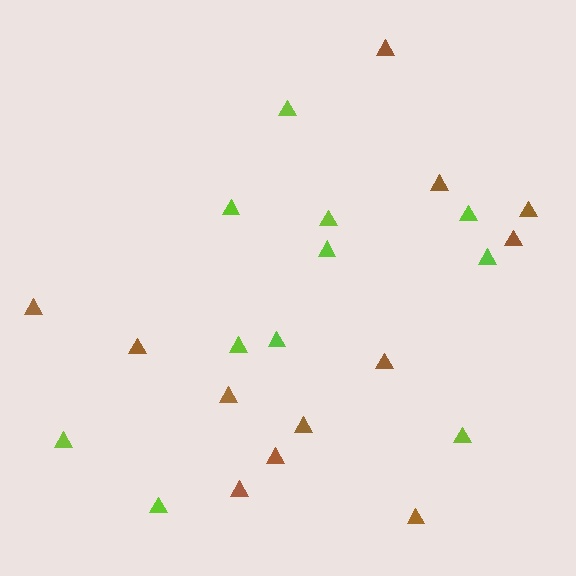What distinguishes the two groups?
There are 2 groups: one group of brown triangles (12) and one group of lime triangles (11).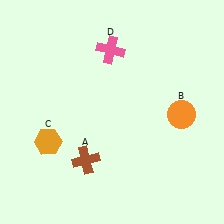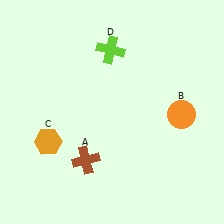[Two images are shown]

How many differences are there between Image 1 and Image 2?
There is 1 difference between the two images.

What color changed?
The cross (D) changed from pink in Image 1 to lime in Image 2.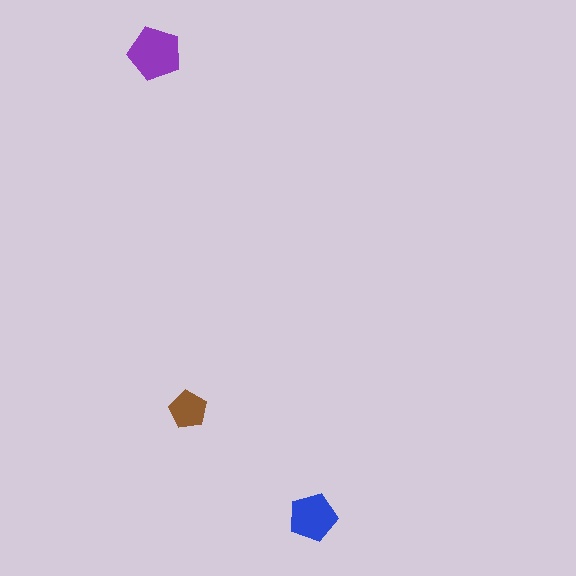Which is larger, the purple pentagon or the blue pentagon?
The purple one.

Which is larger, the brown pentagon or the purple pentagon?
The purple one.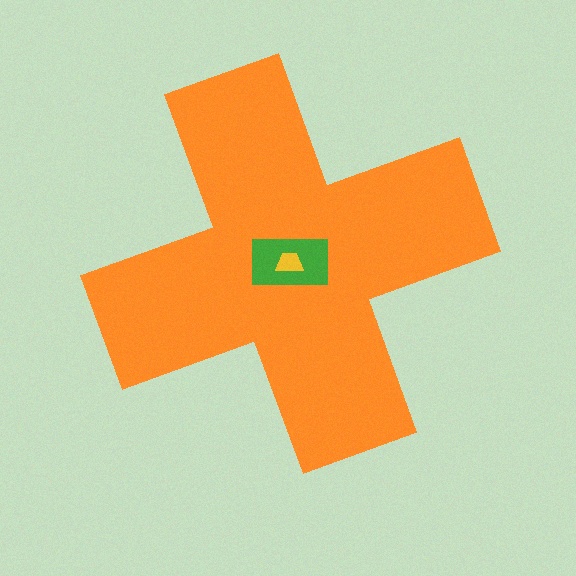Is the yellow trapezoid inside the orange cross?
Yes.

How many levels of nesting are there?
3.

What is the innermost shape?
The yellow trapezoid.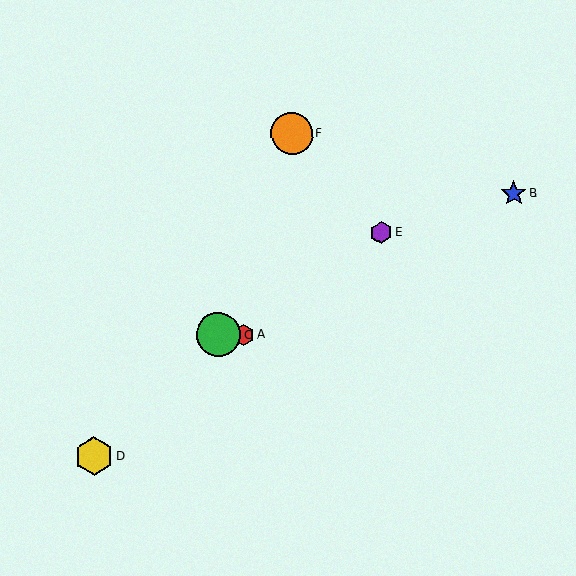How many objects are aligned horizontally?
2 objects (A, C) are aligned horizontally.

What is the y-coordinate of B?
Object B is at y≈194.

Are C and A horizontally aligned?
Yes, both are at y≈335.